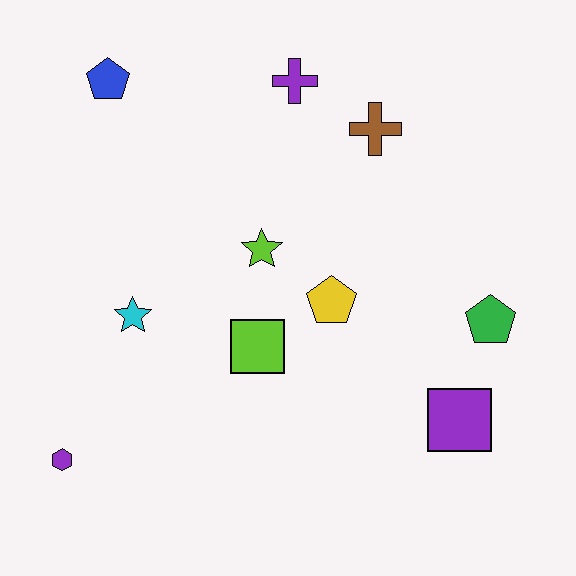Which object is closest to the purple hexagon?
The cyan star is closest to the purple hexagon.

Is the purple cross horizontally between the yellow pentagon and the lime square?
Yes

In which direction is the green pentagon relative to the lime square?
The green pentagon is to the right of the lime square.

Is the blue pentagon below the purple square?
No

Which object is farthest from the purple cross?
The purple hexagon is farthest from the purple cross.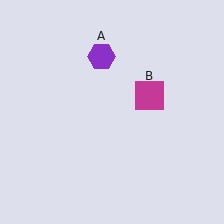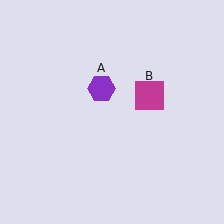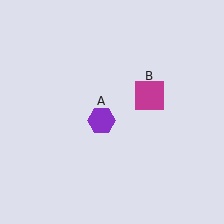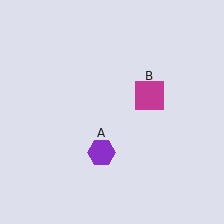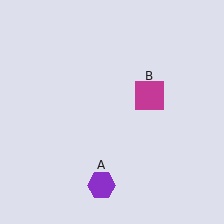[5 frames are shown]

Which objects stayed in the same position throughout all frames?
Magenta square (object B) remained stationary.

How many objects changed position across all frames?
1 object changed position: purple hexagon (object A).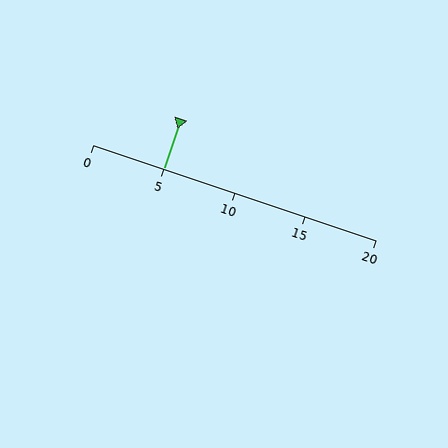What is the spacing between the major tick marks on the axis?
The major ticks are spaced 5 apart.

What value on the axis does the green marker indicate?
The marker indicates approximately 5.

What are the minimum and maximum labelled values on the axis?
The axis runs from 0 to 20.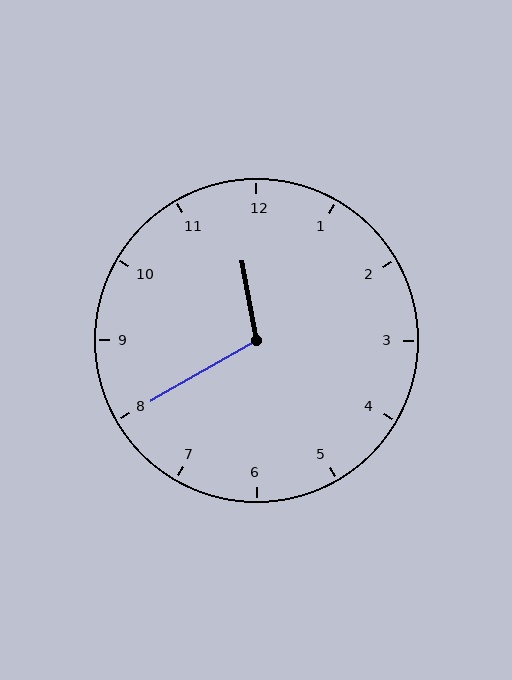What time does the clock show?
11:40.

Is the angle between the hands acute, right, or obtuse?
It is obtuse.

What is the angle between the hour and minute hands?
Approximately 110 degrees.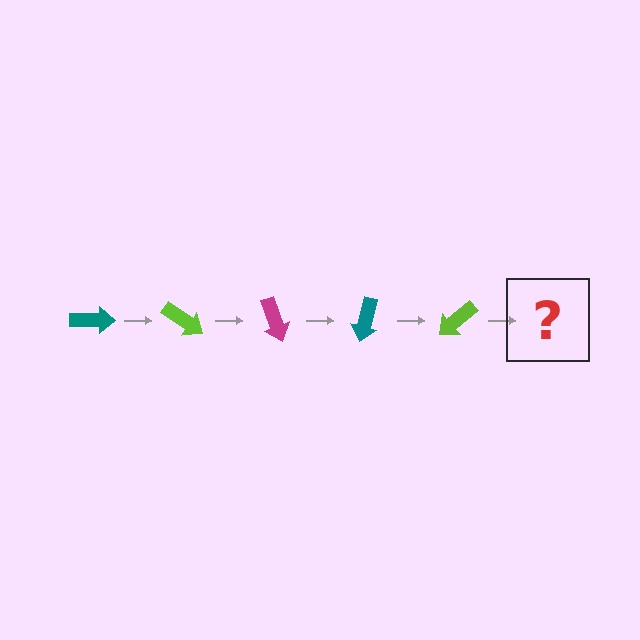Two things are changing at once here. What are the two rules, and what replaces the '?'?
The two rules are that it rotates 35 degrees each step and the color cycles through teal, lime, and magenta. The '?' should be a magenta arrow, rotated 175 degrees from the start.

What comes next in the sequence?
The next element should be a magenta arrow, rotated 175 degrees from the start.